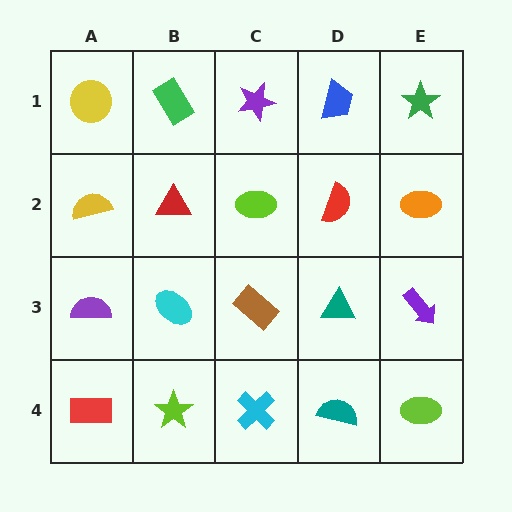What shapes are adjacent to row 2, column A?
A yellow circle (row 1, column A), a purple semicircle (row 3, column A), a red triangle (row 2, column B).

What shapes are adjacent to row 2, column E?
A green star (row 1, column E), a purple arrow (row 3, column E), a red semicircle (row 2, column D).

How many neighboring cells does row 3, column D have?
4.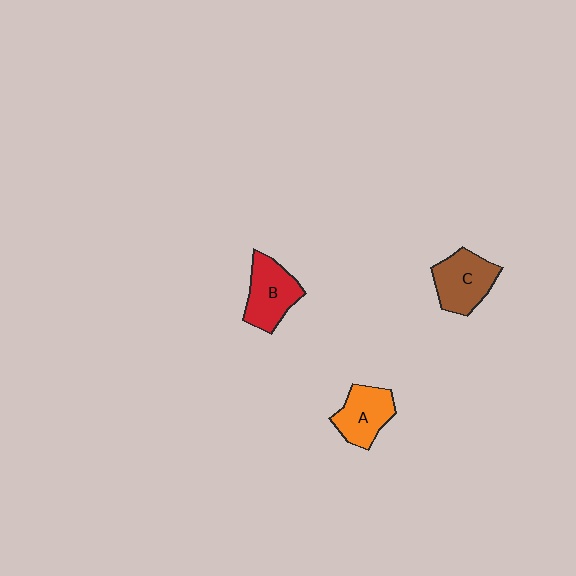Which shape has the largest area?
Shape C (brown).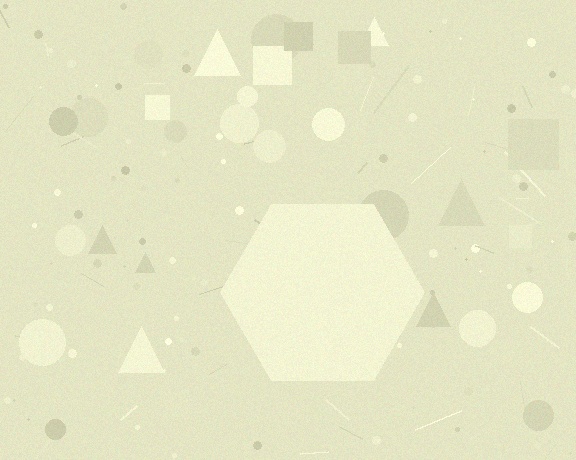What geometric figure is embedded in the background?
A hexagon is embedded in the background.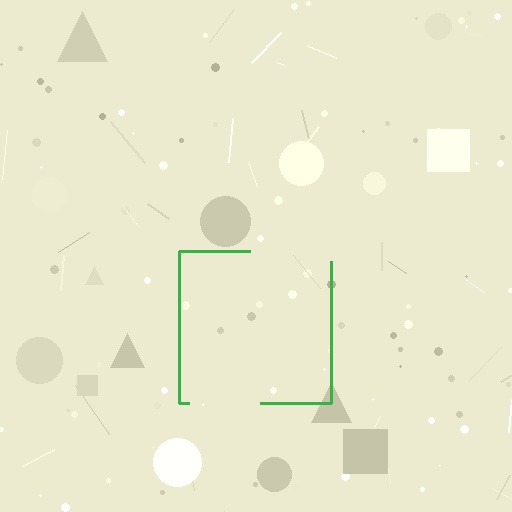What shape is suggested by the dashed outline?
The dashed outline suggests a square.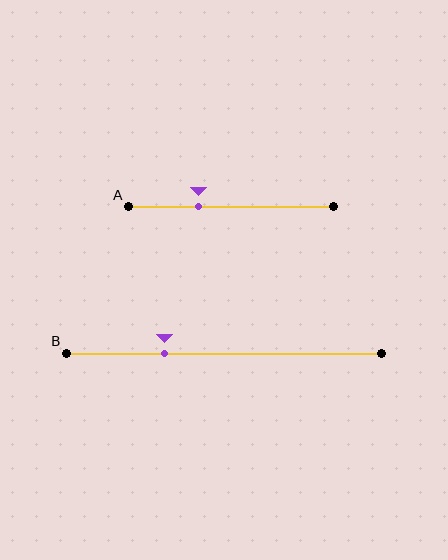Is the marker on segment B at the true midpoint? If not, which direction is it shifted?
No, the marker on segment B is shifted to the left by about 19% of the segment length.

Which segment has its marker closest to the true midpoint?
Segment A has its marker closest to the true midpoint.